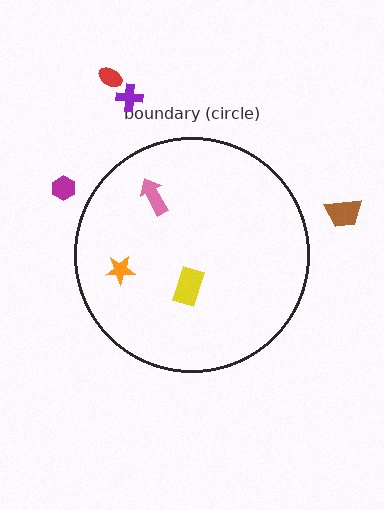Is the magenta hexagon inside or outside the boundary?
Outside.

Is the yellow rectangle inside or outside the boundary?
Inside.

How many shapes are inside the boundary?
3 inside, 4 outside.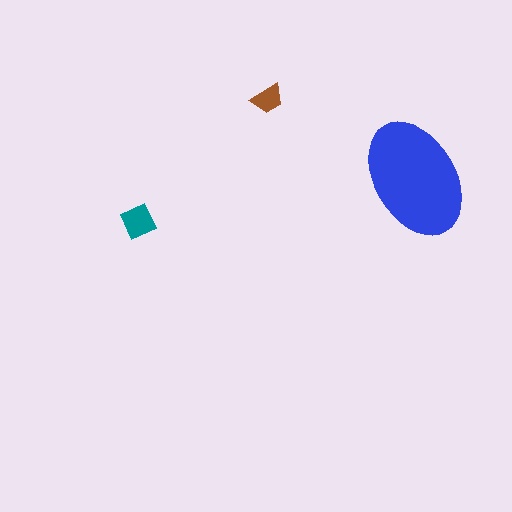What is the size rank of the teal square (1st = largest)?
2nd.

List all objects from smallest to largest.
The brown trapezoid, the teal square, the blue ellipse.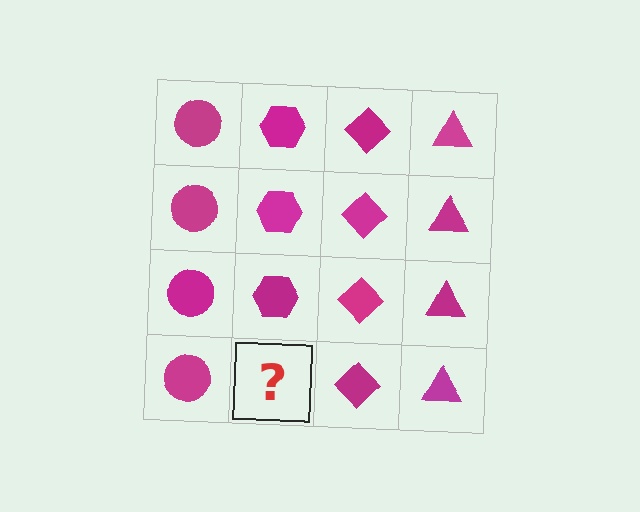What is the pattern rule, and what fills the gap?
The rule is that each column has a consistent shape. The gap should be filled with a magenta hexagon.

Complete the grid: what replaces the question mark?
The question mark should be replaced with a magenta hexagon.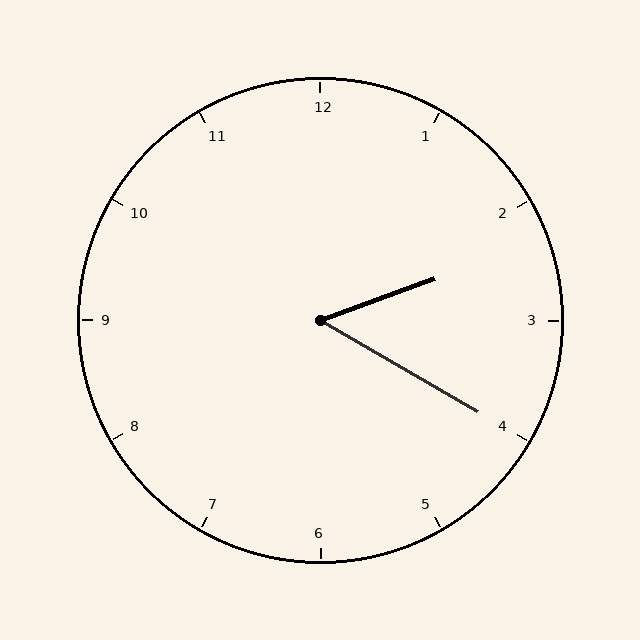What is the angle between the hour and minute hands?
Approximately 50 degrees.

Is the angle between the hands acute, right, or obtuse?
It is acute.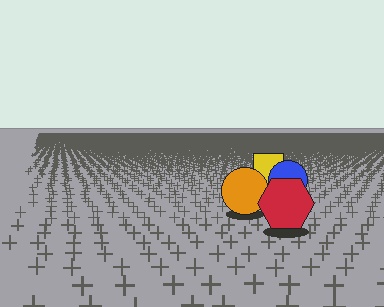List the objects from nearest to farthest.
From nearest to farthest: the red hexagon, the orange circle, the blue circle, the yellow square.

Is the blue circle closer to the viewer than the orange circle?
No. The orange circle is closer — you can tell from the texture gradient: the ground texture is coarser near it.